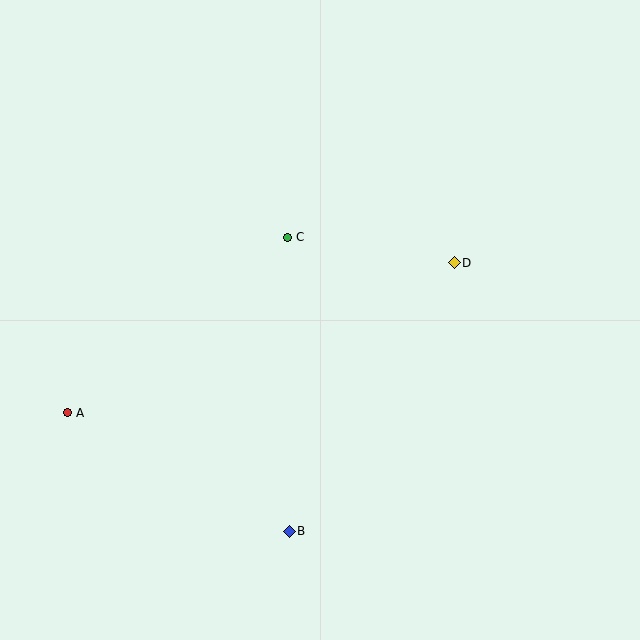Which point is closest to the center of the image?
Point C at (288, 237) is closest to the center.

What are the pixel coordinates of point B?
Point B is at (289, 531).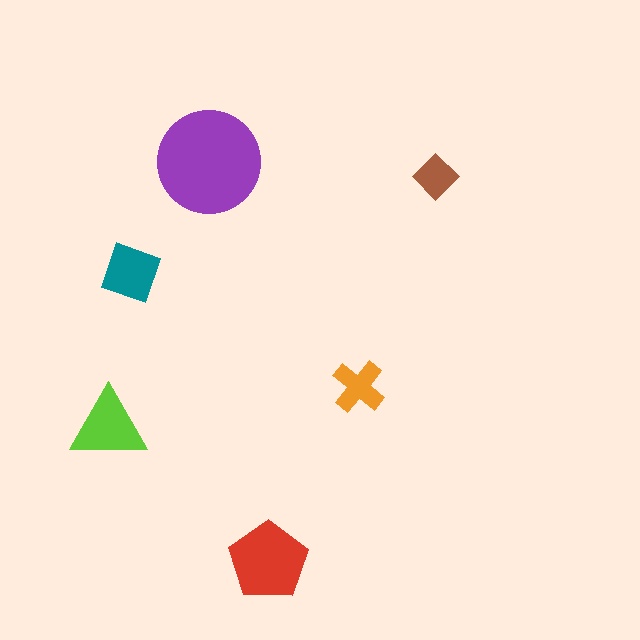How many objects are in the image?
There are 6 objects in the image.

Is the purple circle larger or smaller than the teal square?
Larger.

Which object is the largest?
The purple circle.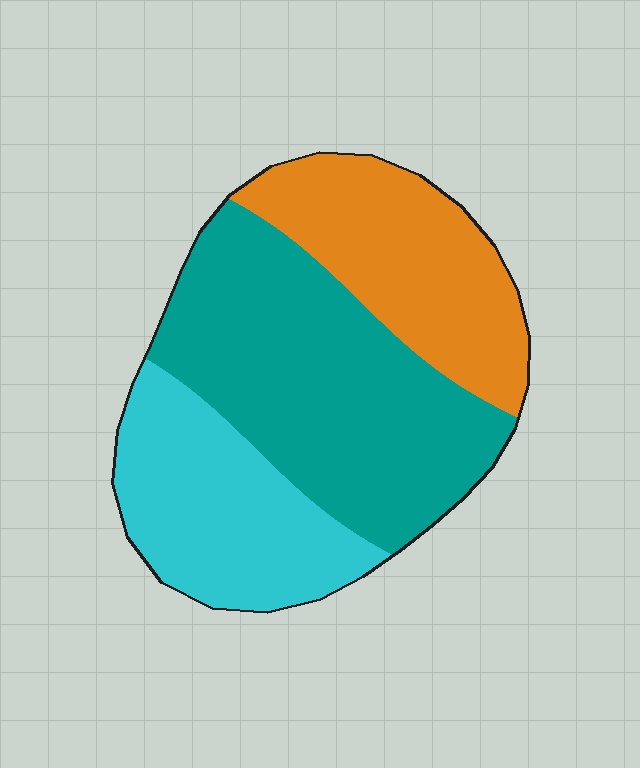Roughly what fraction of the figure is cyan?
Cyan takes up about one quarter (1/4) of the figure.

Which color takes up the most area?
Teal, at roughly 45%.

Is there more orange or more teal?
Teal.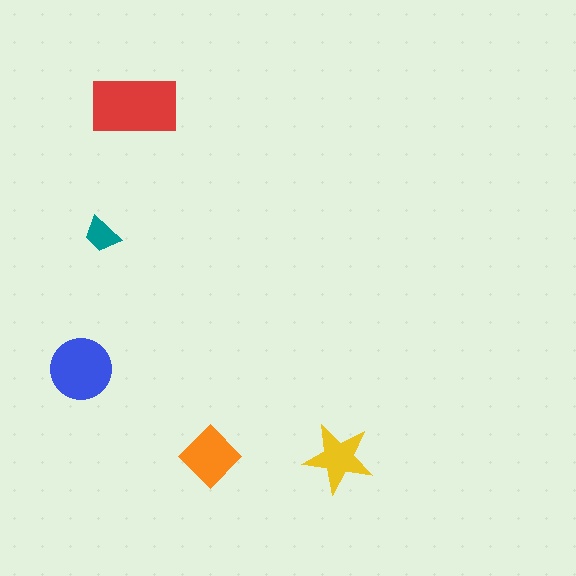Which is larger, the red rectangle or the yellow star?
The red rectangle.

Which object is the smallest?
The teal trapezoid.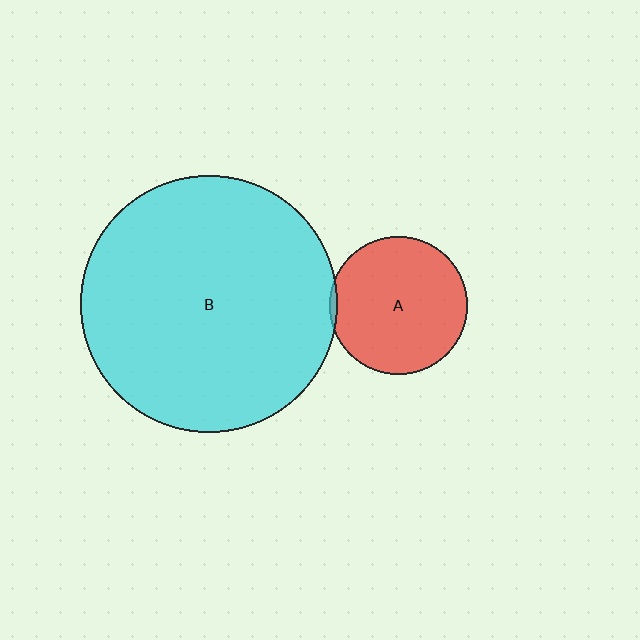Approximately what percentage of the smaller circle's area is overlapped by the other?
Approximately 5%.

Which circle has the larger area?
Circle B (cyan).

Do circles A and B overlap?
Yes.